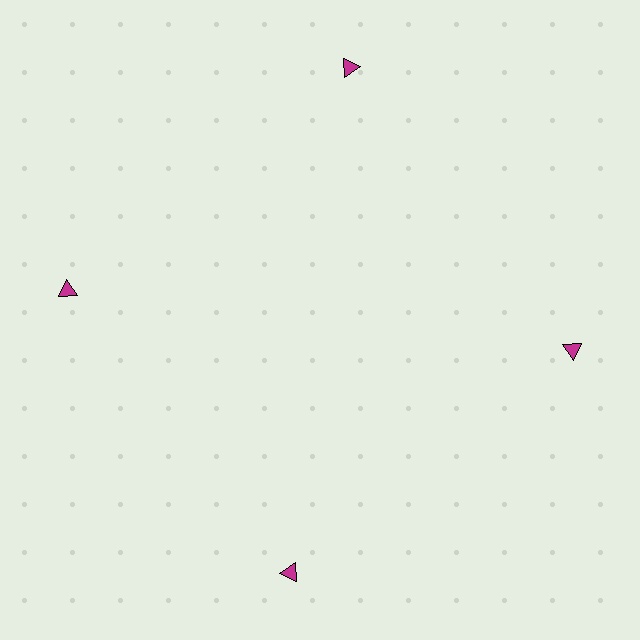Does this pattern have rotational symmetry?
Yes, this pattern has 4-fold rotational symmetry. It looks the same after rotating 90 degrees around the center.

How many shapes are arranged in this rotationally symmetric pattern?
There are 4 shapes, arranged in 4 groups of 1.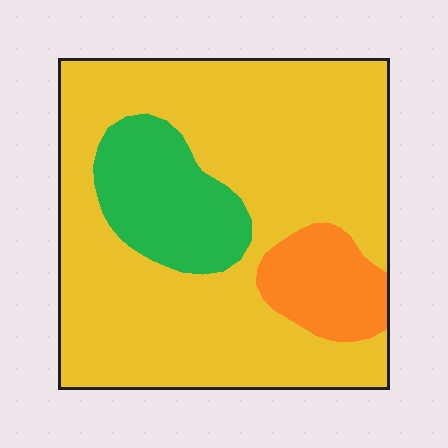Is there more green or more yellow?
Yellow.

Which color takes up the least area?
Orange, at roughly 10%.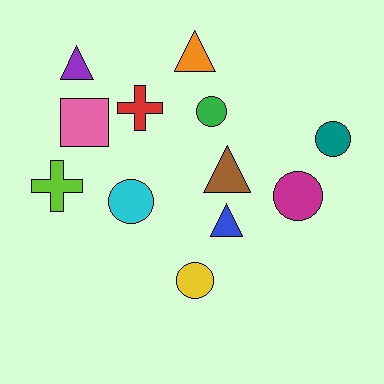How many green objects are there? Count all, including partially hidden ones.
There is 1 green object.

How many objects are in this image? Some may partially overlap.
There are 12 objects.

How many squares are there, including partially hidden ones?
There is 1 square.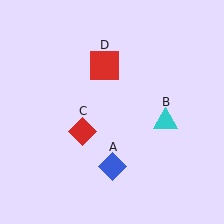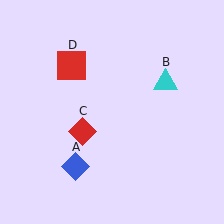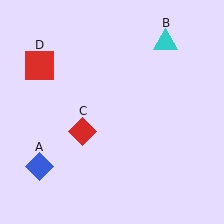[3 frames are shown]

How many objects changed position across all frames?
3 objects changed position: blue diamond (object A), cyan triangle (object B), red square (object D).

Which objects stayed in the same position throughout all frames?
Red diamond (object C) remained stationary.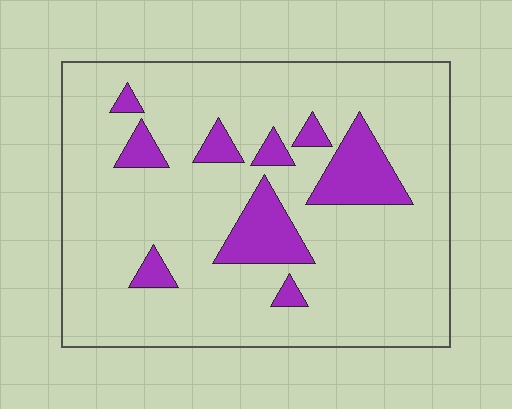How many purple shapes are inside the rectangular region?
9.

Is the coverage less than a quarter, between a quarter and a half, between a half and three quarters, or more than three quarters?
Less than a quarter.